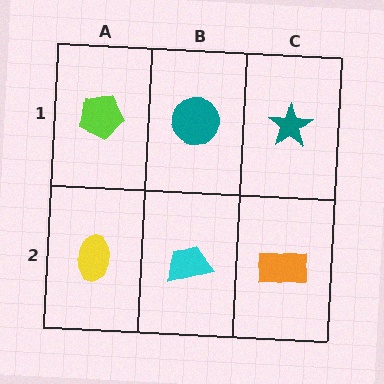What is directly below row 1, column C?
An orange rectangle.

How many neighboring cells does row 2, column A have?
2.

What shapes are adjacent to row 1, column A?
A yellow ellipse (row 2, column A), a teal circle (row 1, column B).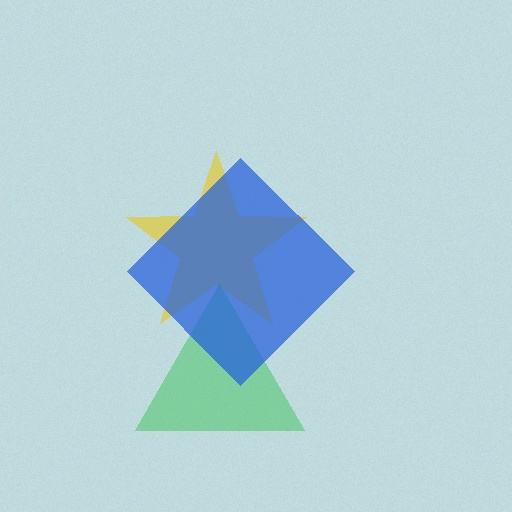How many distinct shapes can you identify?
There are 3 distinct shapes: a yellow star, a green triangle, a blue diamond.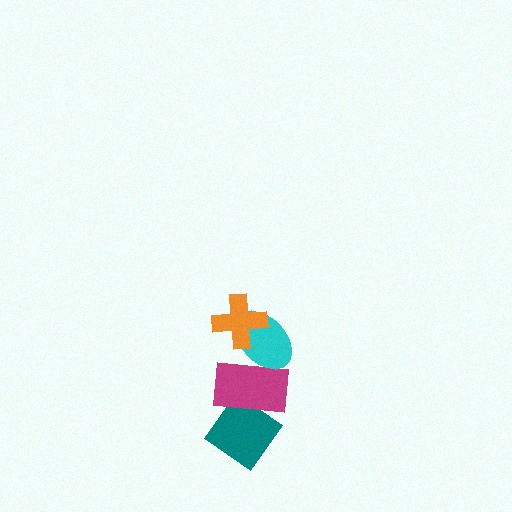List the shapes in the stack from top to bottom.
From top to bottom: the orange cross, the cyan ellipse, the magenta rectangle, the teal diamond.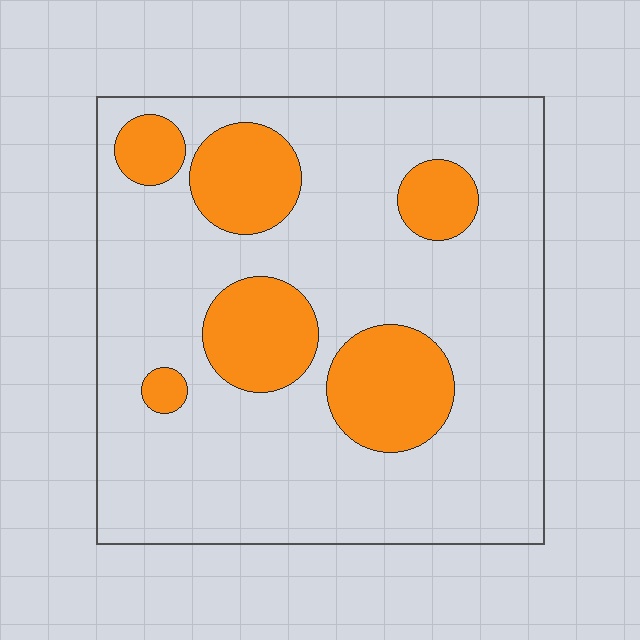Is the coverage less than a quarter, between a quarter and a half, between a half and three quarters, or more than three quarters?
Less than a quarter.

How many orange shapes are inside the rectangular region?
6.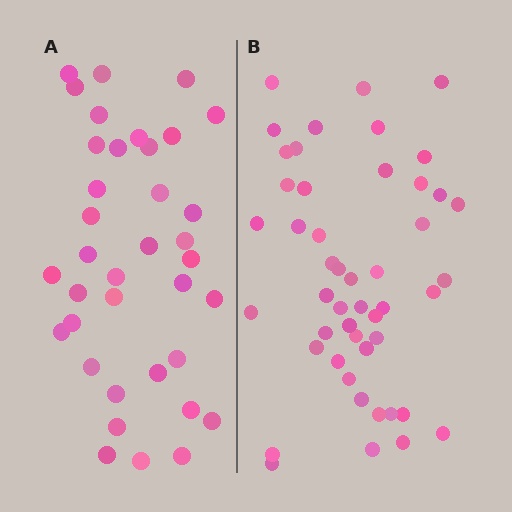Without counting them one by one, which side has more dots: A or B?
Region B (the right region) has more dots.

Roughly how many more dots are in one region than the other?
Region B has roughly 12 or so more dots than region A.